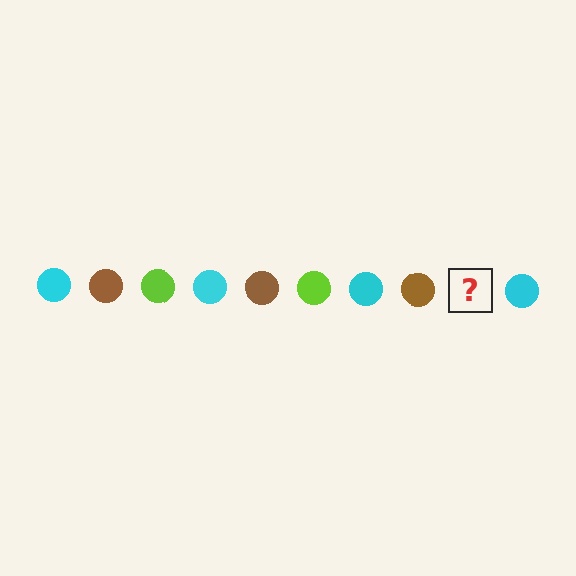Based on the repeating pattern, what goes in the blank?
The blank should be a lime circle.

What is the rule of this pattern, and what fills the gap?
The rule is that the pattern cycles through cyan, brown, lime circles. The gap should be filled with a lime circle.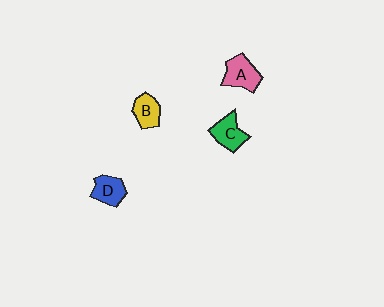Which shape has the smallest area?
Shape B (yellow).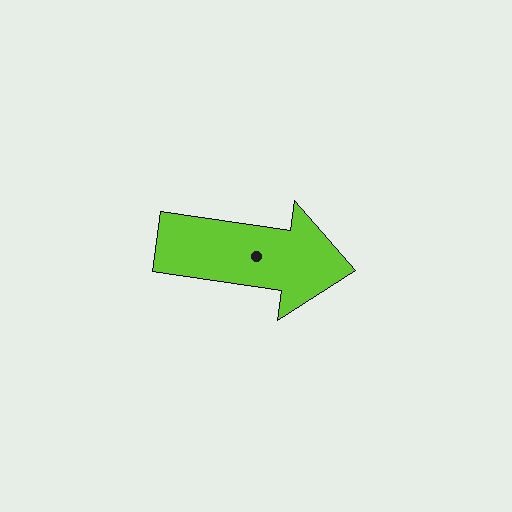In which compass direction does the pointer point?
East.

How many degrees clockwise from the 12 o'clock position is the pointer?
Approximately 98 degrees.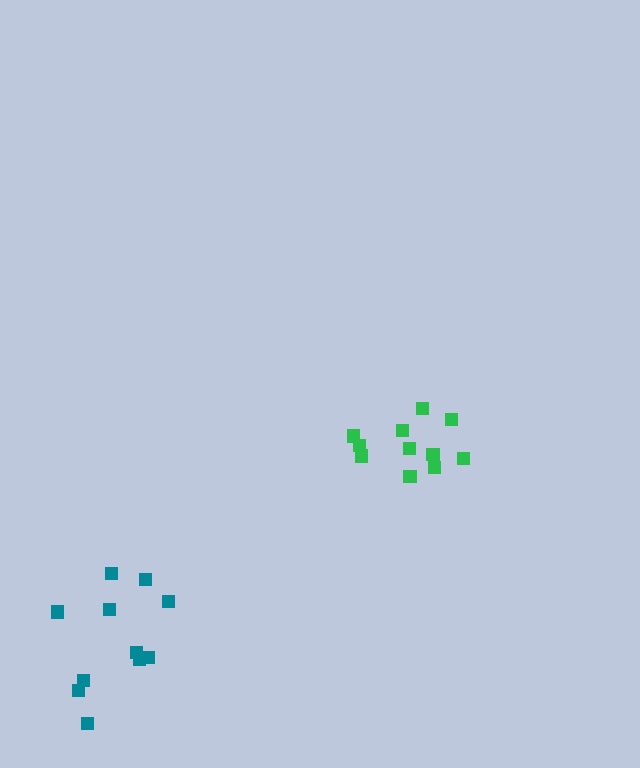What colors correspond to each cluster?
The clusters are colored: green, teal.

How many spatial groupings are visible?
There are 2 spatial groupings.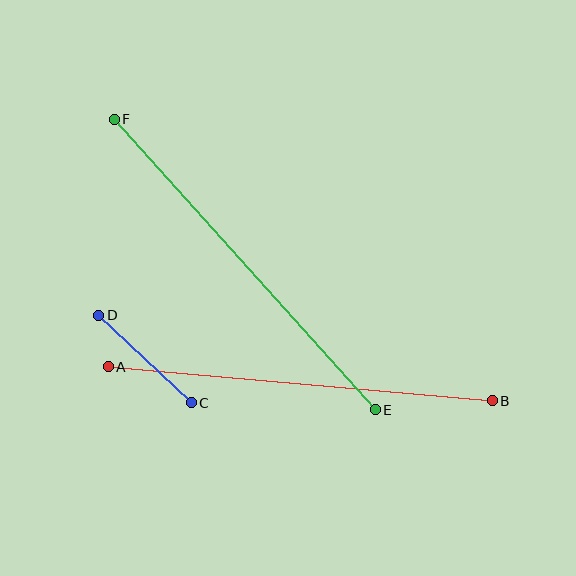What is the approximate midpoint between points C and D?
The midpoint is at approximately (145, 359) pixels.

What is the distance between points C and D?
The distance is approximately 128 pixels.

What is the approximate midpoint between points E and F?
The midpoint is at approximately (245, 265) pixels.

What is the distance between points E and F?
The distance is approximately 391 pixels.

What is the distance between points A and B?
The distance is approximately 386 pixels.